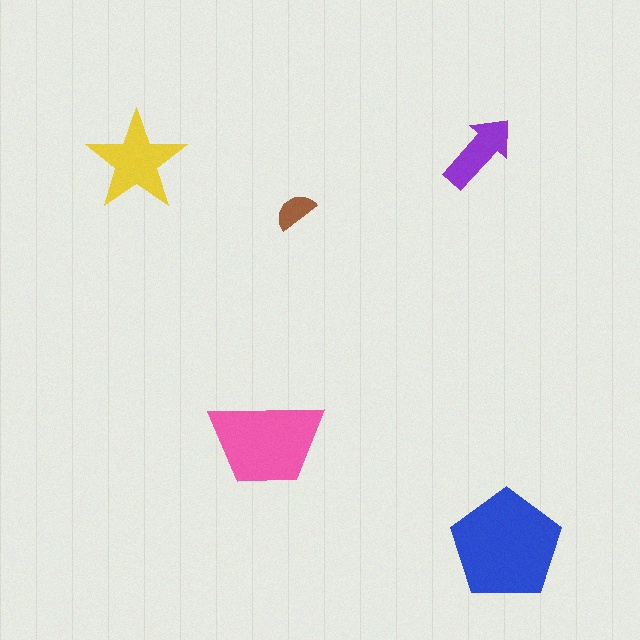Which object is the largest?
The blue pentagon.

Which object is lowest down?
The blue pentagon is bottommost.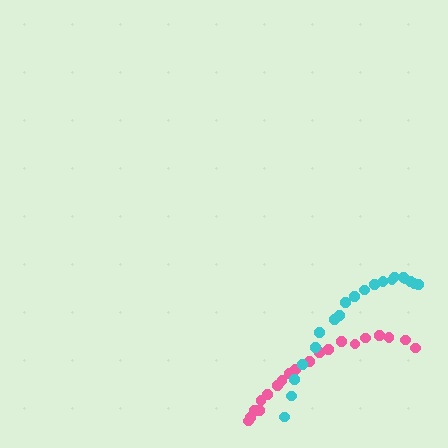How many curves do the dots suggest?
There are 2 distinct paths.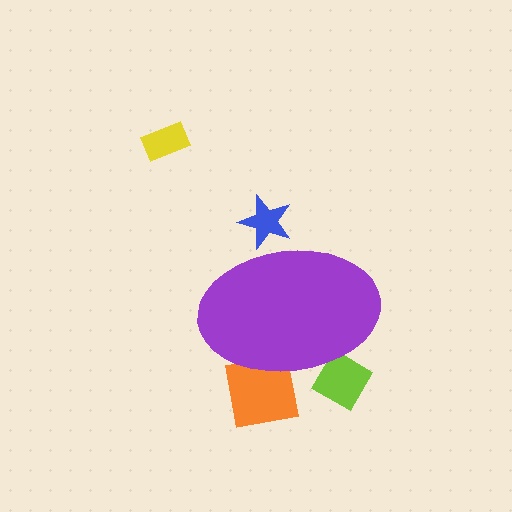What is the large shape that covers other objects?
A purple ellipse.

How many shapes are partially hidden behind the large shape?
3 shapes are partially hidden.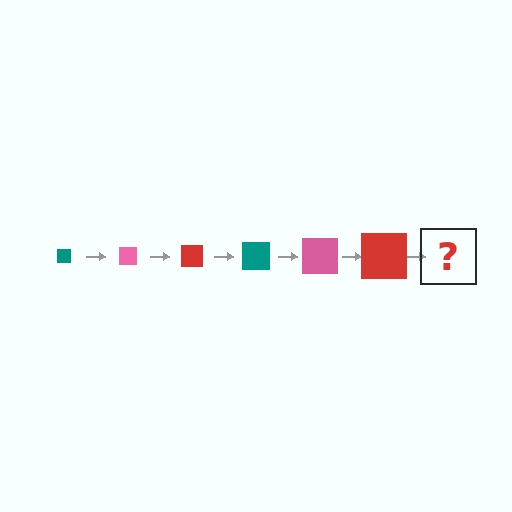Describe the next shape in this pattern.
It should be a teal square, larger than the previous one.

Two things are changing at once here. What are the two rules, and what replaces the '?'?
The two rules are that the square grows larger each step and the color cycles through teal, pink, and red. The '?' should be a teal square, larger than the previous one.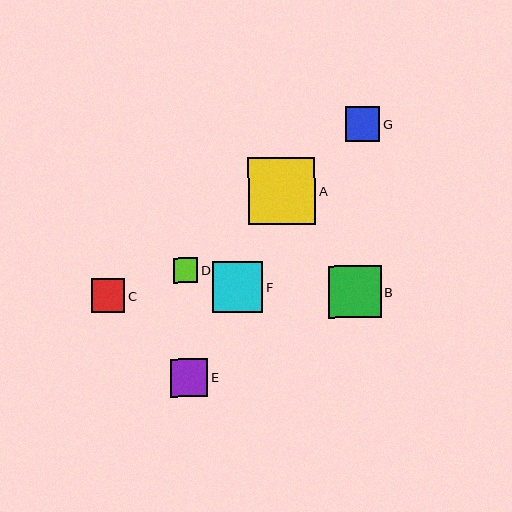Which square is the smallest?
Square D is the smallest with a size of approximately 25 pixels.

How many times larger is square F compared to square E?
Square F is approximately 1.4 times the size of square E.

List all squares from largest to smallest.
From largest to smallest: A, B, F, E, G, C, D.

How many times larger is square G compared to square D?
Square G is approximately 1.4 times the size of square D.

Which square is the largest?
Square A is the largest with a size of approximately 67 pixels.